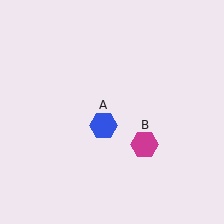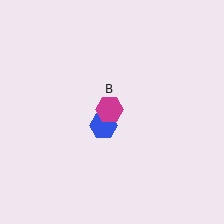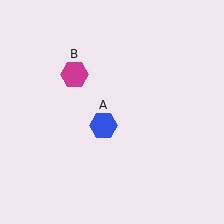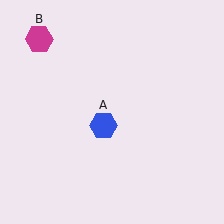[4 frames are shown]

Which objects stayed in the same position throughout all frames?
Blue hexagon (object A) remained stationary.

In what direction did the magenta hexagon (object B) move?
The magenta hexagon (object B) moved up and to the left.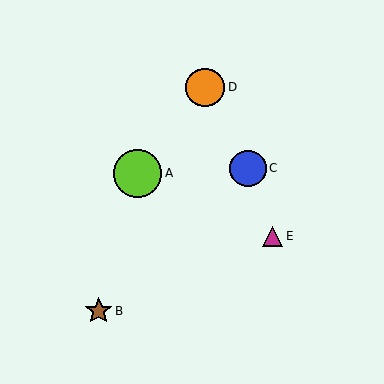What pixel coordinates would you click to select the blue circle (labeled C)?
Click at (248, 168) to select the blue circle C.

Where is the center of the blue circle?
The center of the blue circle is at (248, 168).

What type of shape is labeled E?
Shape E is a magenta triangle.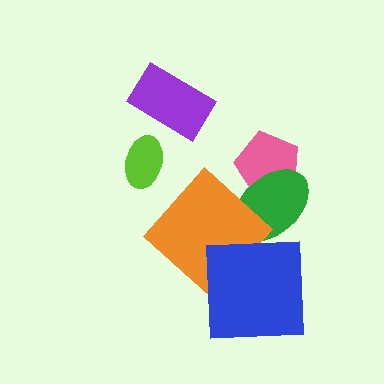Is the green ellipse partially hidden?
Yes, it is partially covered by another shape.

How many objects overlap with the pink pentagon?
1 object overlaps with the pink pentagon.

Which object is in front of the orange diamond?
The blue square is in front of the orange diamond.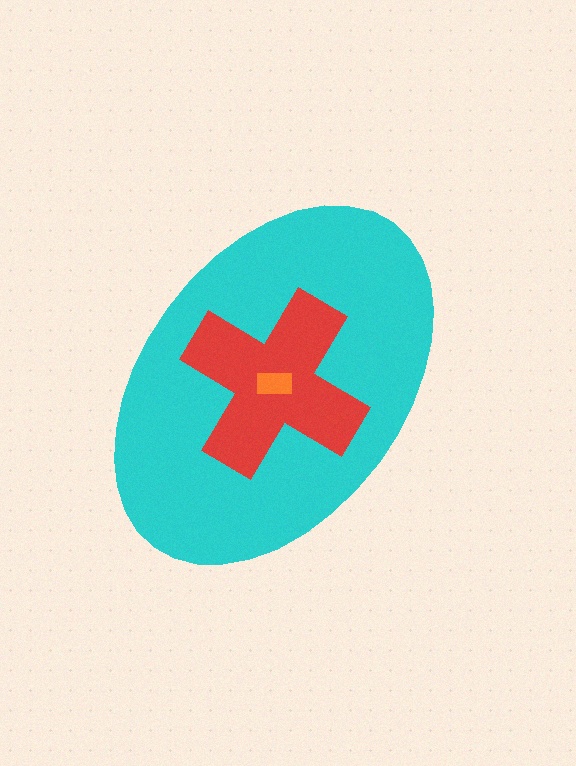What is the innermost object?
The orange rectangle.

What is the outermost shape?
The cyan ellipse.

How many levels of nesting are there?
3.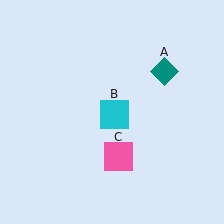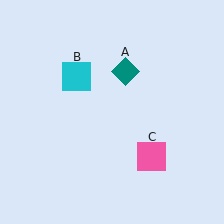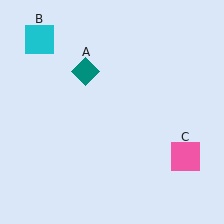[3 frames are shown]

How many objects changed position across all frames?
3 objects changed position: teal diamond (object A), cyan square (object B), pink square (object C).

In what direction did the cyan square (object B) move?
The cyan square (object B) moved up and to the left.